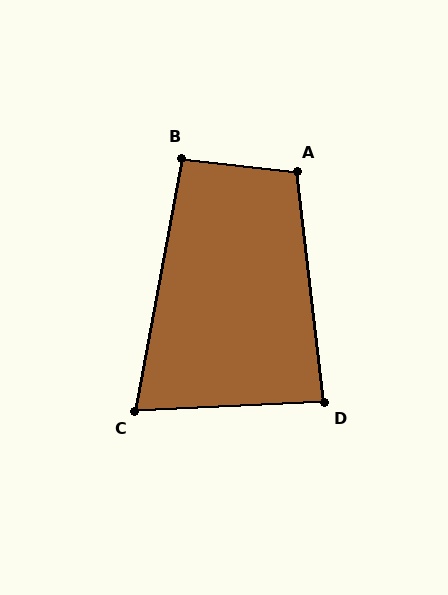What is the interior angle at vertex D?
Approximately 86 degrees (approximately right).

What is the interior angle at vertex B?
Approximately 94 degrees (approximately right).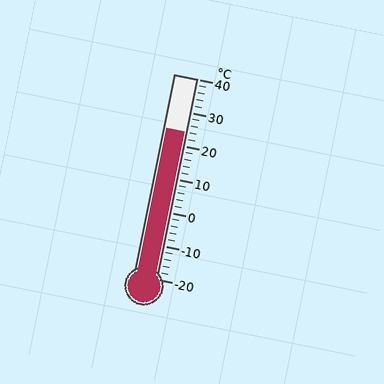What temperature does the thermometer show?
The thermometer shows approximately 24°C.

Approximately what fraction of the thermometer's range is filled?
The thermometer is filled to approximately 75% of its range.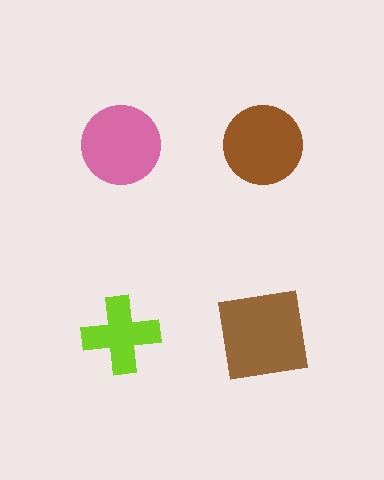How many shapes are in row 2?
2 shapes.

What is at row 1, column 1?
A pink circle.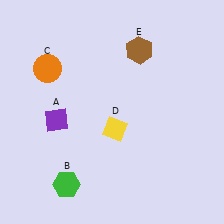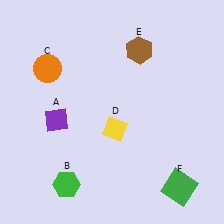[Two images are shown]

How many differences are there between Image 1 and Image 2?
There is 1 difference between the two images.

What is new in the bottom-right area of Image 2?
A green square (F) was added in the bottom-right area of Image 2.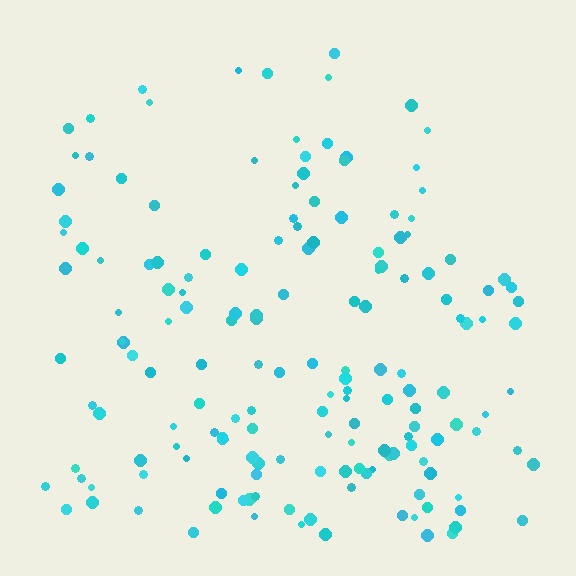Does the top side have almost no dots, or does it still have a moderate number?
Still a moderate number, just noticeably fewer than the bottom.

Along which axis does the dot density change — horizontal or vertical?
Vertical.